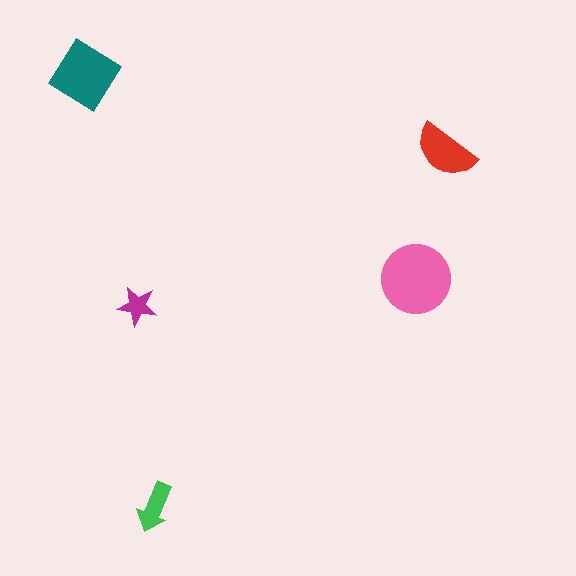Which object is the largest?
The pink circle.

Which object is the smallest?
The magenta star.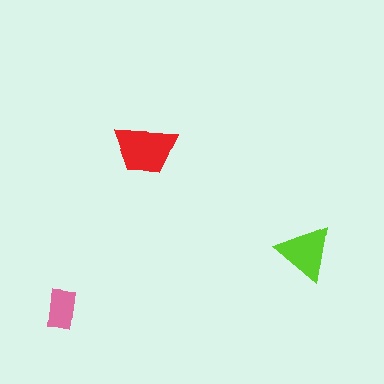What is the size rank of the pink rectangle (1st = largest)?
3rd.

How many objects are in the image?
There are 3 objects in the image.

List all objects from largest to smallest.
The red trapezoid, the lime triangle, the pink rectangle.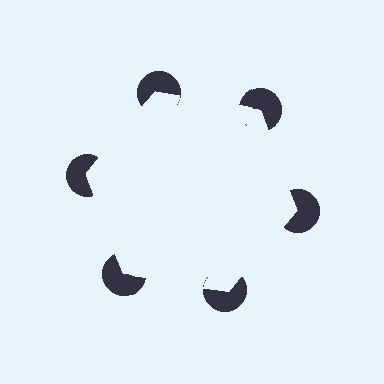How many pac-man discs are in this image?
There are 6 — one at each vertex of the illusory hexagon.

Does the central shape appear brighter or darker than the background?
It typically appears slightly brighter than the background, even though no actual brightness change is drawn.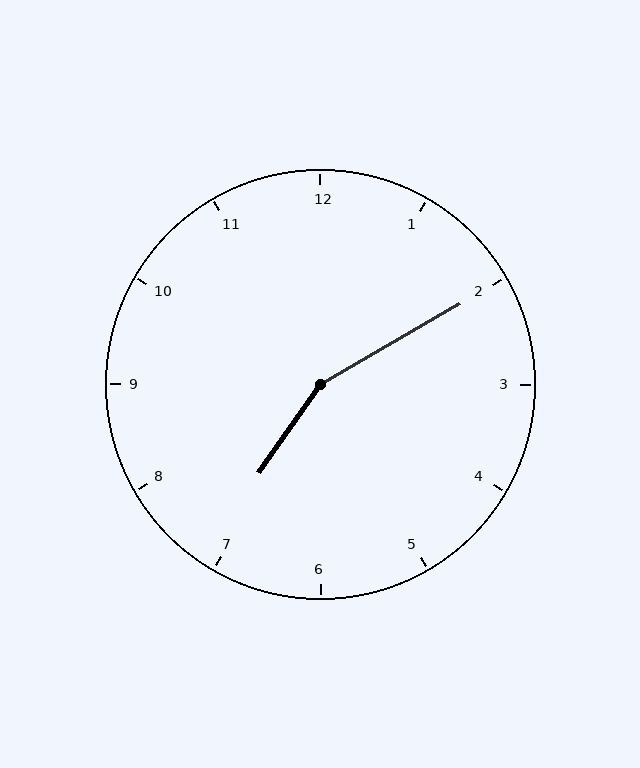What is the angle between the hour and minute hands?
Approximately 155 degrees.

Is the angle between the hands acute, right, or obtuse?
It is obtuse.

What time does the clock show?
7:10.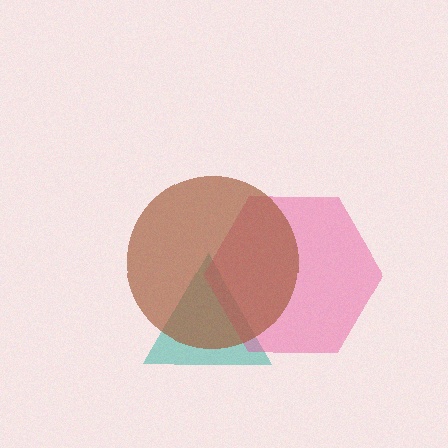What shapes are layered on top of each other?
The layered shapes are: a teal triangle, a pink hexagon, a brown circle.